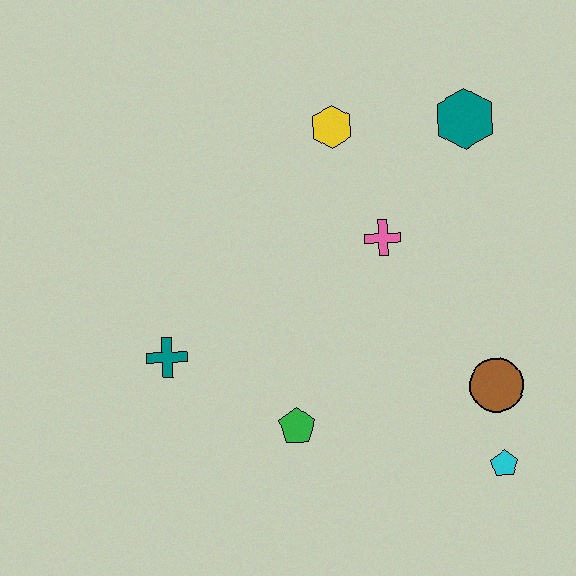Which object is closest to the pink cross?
The yellow hexagon is closest to the pink cross.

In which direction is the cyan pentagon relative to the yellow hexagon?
The cyan pentagon is below the yellow hexagon.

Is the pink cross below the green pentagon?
No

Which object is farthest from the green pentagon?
The teal hexagon is farthest from the green pentagon.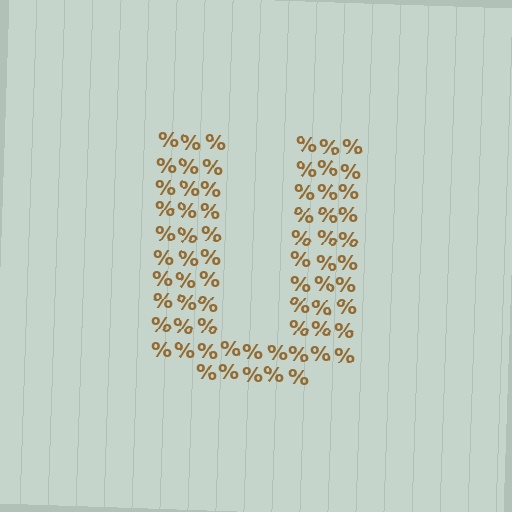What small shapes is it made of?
It is made of small percent signs.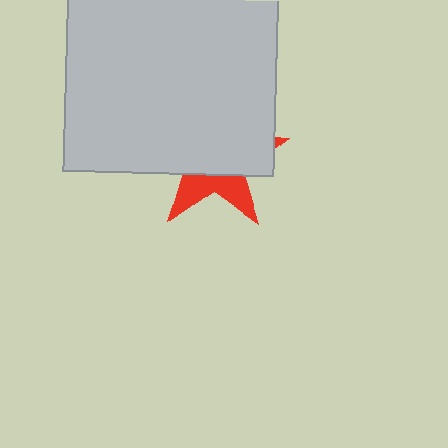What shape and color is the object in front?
The object in front is a light gray square.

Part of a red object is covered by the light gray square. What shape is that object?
It is a star.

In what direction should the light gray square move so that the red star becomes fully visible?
The light gray square should move up. That is the shortest direction to clear the overlap and leave the red star fully visible.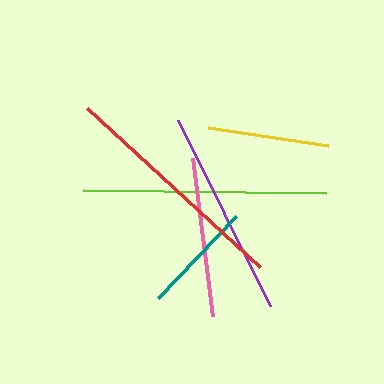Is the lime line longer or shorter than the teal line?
The lime line is longer than the teal line.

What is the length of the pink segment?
The pink segment is approximately 160 pixels long.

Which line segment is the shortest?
The teal line is the shortest at approximately 113 pixels.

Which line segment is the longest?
The lime line is the longest at approximately 243 pixels.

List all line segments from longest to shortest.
From longest to shortest: lime, red, purple, pink, yellow, teal.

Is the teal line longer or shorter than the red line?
The red line is longer than the teal line.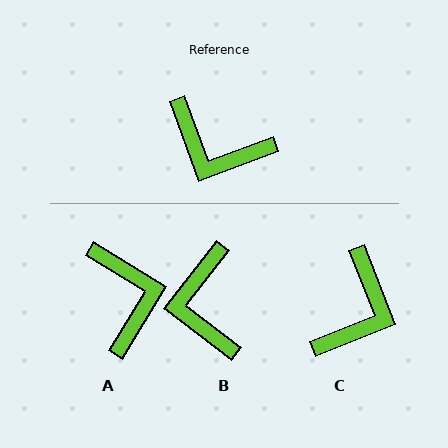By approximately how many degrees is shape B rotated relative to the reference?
Approximately 58 degrees clockwise.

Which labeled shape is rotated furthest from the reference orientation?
A, about 128 degrees away.